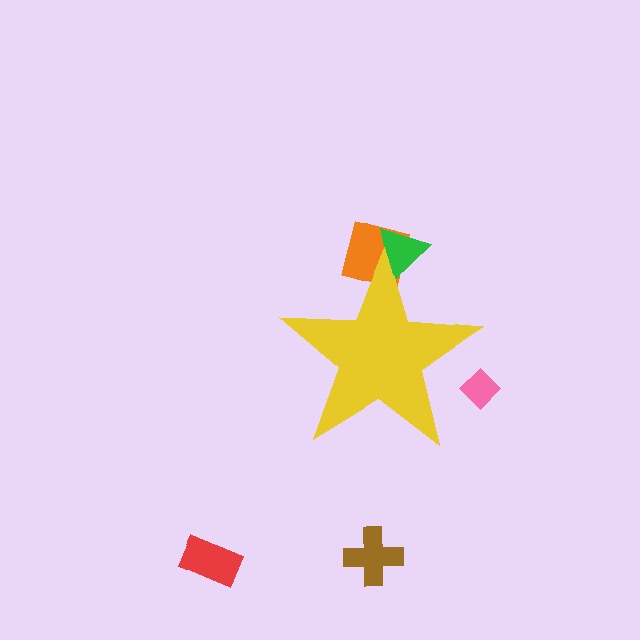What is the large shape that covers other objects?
A yellow star.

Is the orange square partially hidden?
Yes, the orange square is partially hidden behind the yellow star.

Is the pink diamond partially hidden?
Yes, the pink diamond is partially hidden behind the yellow star.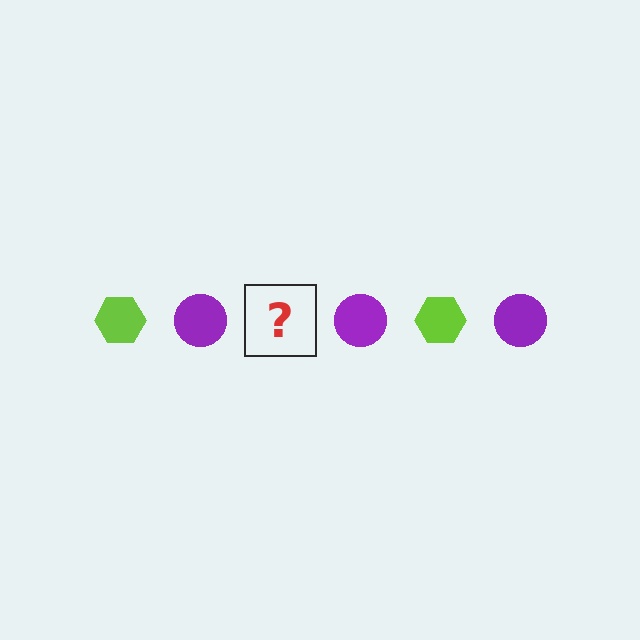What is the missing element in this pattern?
The missing element is a lime hexagon.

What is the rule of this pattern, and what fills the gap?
The rule is that the pattern alternates between lime hexagon and purple circle. The gap should be filled with a lime hexagon.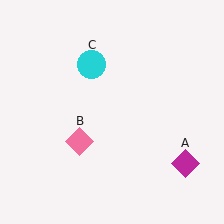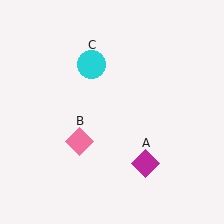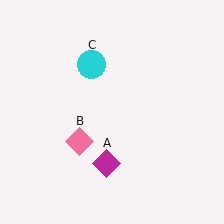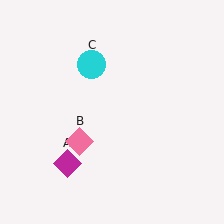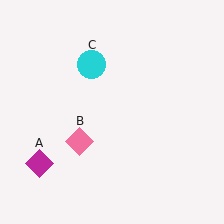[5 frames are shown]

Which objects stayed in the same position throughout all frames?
Pink diamond (object B) and cyan circle (object C) remained stationary.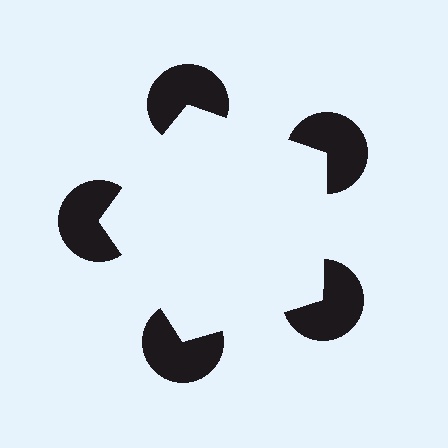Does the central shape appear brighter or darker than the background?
It typically appears slightly brighter than the background, even though no actual brightness change is drawn.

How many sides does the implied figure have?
5 sides.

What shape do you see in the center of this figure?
An illusory pentagon — its edges are inferred from the aligned wedge cuts in the pac-man discs, not physically drawn.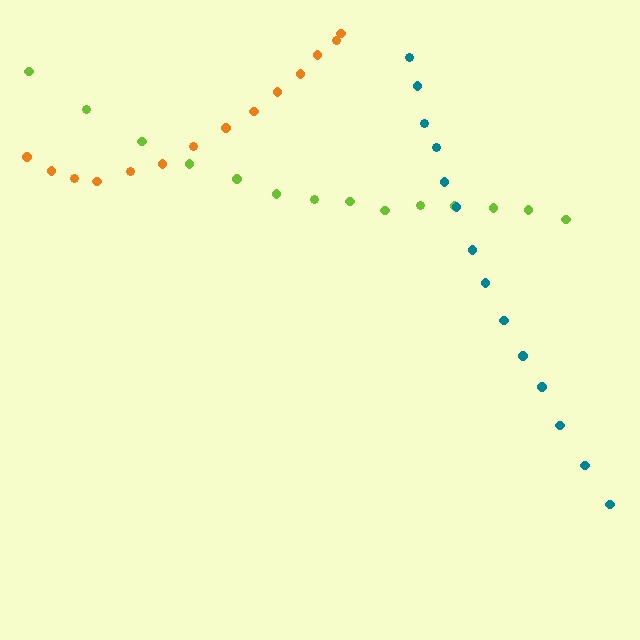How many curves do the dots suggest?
There are 3 distinct paths.